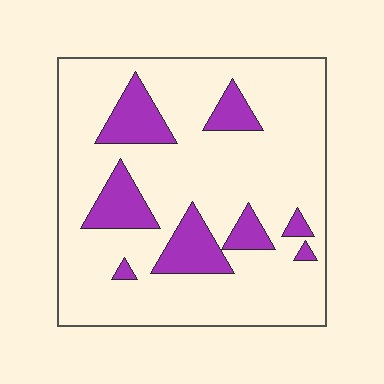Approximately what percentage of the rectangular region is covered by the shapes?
Approximately 20%.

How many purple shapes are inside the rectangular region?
8.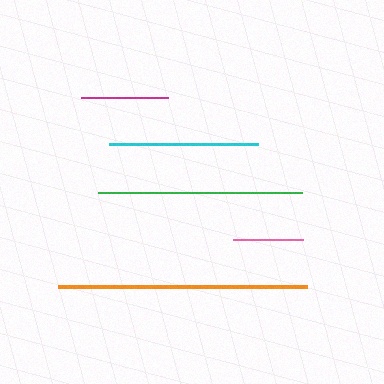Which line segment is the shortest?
The pink line is the shortest at approximately 70 pixels.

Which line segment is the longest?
The orange line is the longest at approximately 248 pixels.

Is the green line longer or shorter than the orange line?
The orange line is longer than the green line.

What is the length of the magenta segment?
The magenta segment is approximately 87 pixels long.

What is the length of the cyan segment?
The cyan segment is approximately 149 pixels long.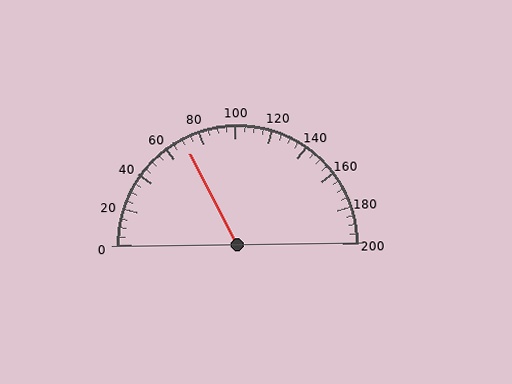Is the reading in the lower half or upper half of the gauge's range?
The reading is in the lower half of the range (0 to 200).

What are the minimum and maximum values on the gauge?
The gauge ranges from 0 to 200.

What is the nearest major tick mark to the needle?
The nearest major tick mark is 80.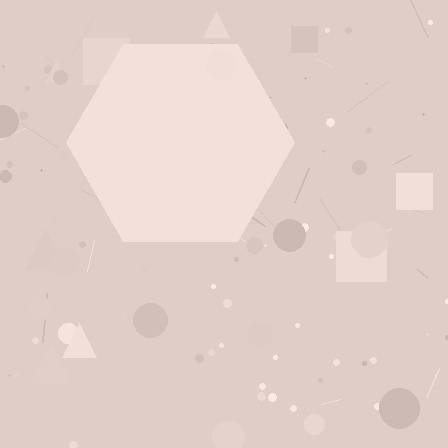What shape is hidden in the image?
A hexagon is hidden in the image.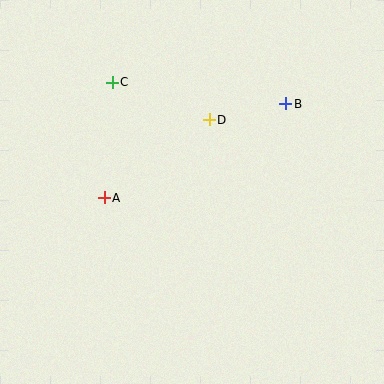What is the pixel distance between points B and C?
The distance between B and C is 175 pixels.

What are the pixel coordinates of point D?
Point D is at (209, 120).